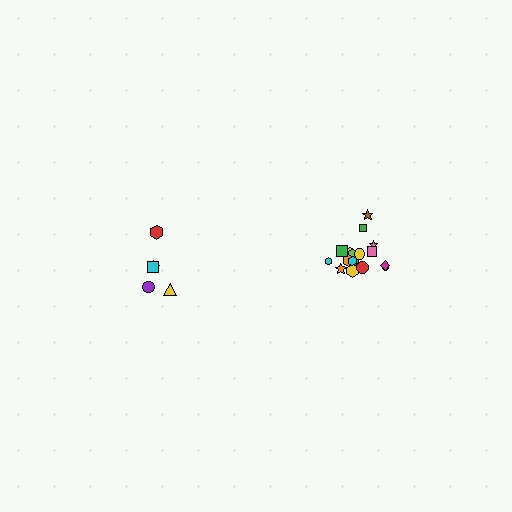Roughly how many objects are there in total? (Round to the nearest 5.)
Roughly 25 objects in total.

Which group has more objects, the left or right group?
The right group.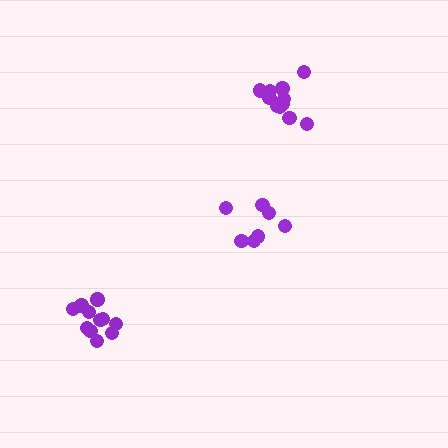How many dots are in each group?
Group 1: 11 dots, Group 2: 7 dots, Group 3: 11 dots (29 total).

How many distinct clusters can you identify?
There are 3 distinct clusters.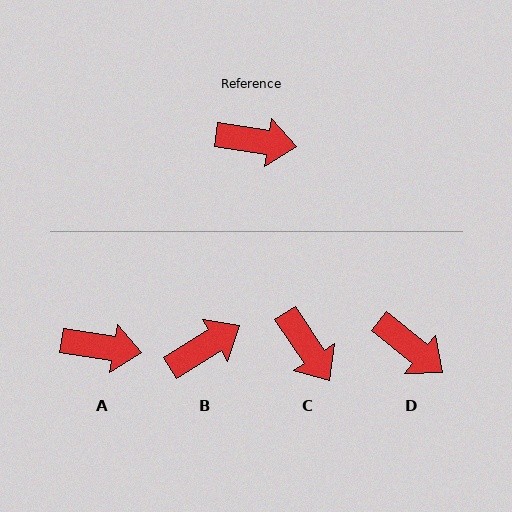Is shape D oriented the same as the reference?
No, it is off by about 30 degrees.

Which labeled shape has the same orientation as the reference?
A.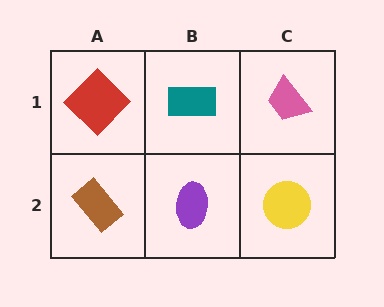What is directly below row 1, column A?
A brown rectangle.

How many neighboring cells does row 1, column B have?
3.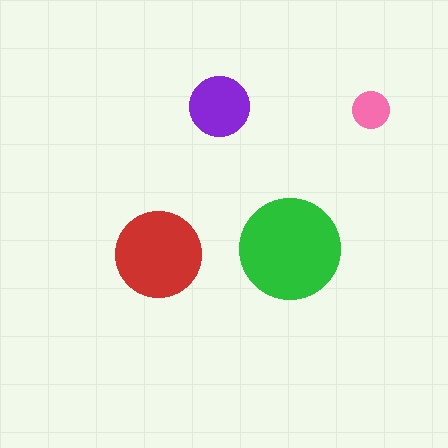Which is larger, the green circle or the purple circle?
The green one.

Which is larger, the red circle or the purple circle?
The red one.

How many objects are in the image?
There are 4 objects in the image.